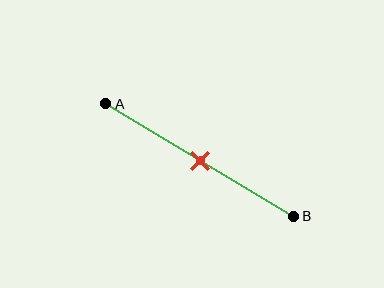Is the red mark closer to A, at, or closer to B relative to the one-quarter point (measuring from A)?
The red mark is closer to point B than the one-quarter point of segment AB.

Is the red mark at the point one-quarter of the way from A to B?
No, the mark is at about 50% from A, not at the 25% one-quarter point.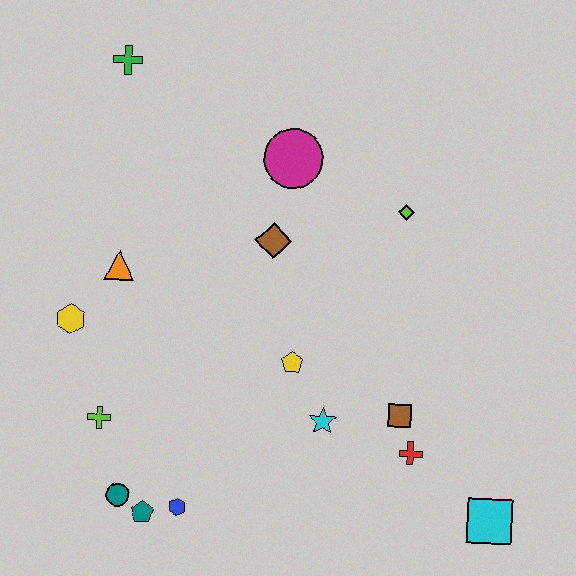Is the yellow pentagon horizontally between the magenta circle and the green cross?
No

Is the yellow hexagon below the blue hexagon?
No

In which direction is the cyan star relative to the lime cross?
The cyan star is to the right of the lime cross.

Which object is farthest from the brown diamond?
The cyan square is farthest from the brown diamond.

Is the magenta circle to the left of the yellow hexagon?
No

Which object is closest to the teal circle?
The teal pentagon is closest to the teal circle.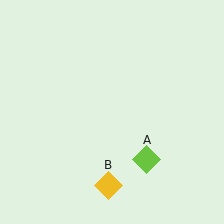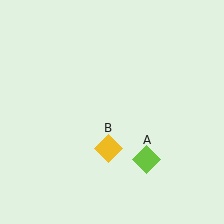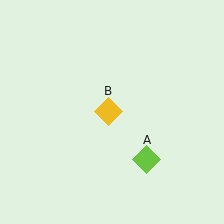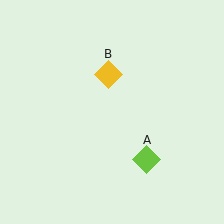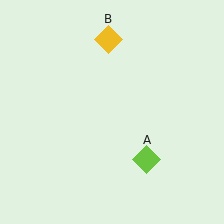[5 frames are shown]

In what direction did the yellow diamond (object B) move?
The yellow diamond (object B) moved up.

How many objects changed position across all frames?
1 object changed position: yellow diamond (object B).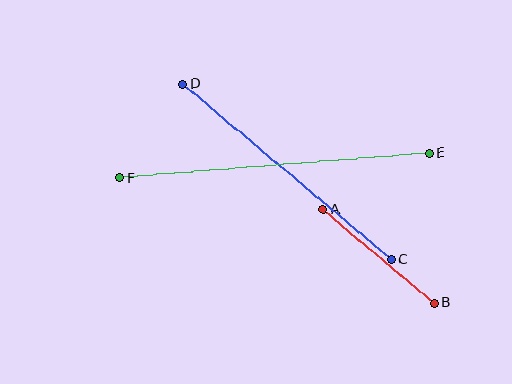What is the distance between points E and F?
The distance is approximately 311 pixels.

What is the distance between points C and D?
The distance is approximately 272 pixels.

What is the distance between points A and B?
The distance is approximately 145 pixels.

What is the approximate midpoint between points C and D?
The midpoint is at approximately (287, 172) pixels.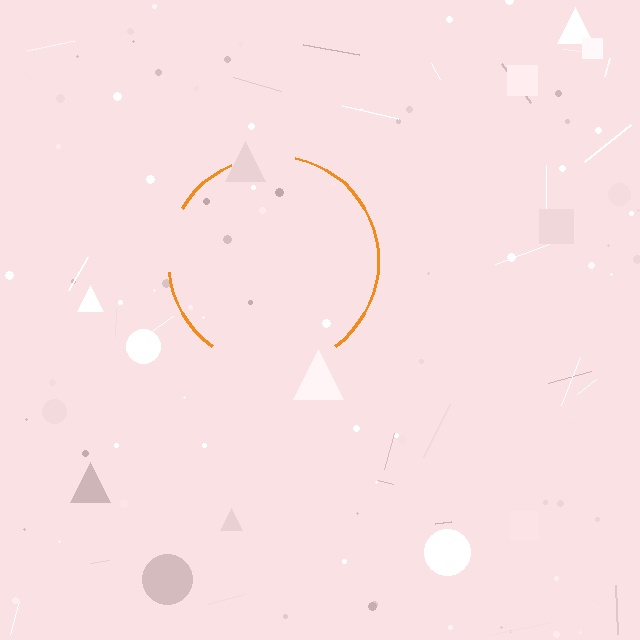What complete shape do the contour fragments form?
The contour fragments form a circle.